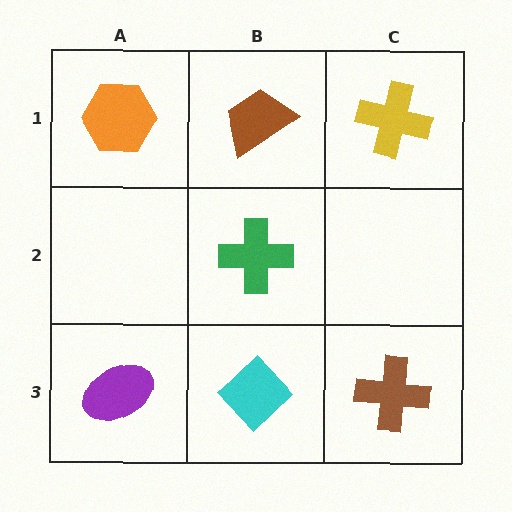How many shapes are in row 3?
3 shapes.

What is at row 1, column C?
A yellow cross.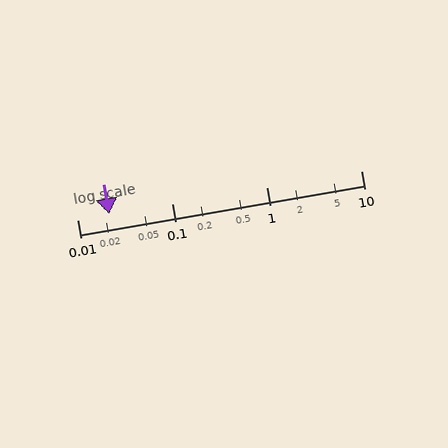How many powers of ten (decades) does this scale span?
The scale spans 3 decades, from 0.01 to 10.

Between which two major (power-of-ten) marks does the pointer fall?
The pointer is between 0.01 and 0.1.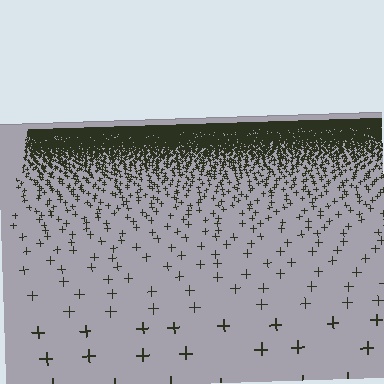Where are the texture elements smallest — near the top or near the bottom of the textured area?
Near the top.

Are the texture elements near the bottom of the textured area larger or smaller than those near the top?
Larger. Near the bottom, elements are closer to the viewer and appear at a bigger on-screen size.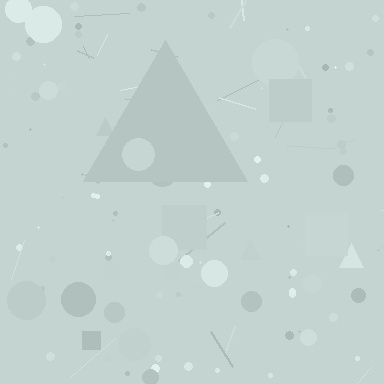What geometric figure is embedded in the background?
A triangle is embedded in the background.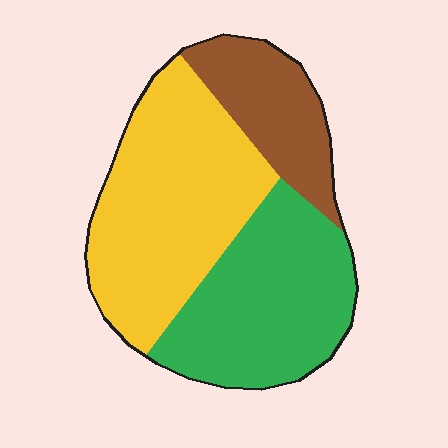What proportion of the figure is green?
Green covers about 35% of the figure.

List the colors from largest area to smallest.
From largest to smallest: yellow, green, brown.